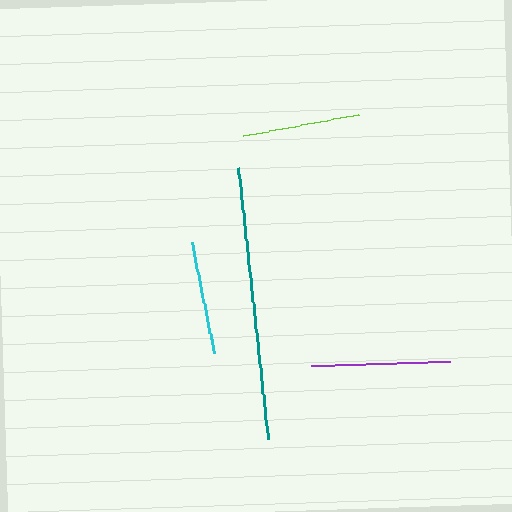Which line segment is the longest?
The teal line is the longest at approximately 272 pixels.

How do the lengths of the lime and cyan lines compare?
The lime and cyan lines are approximately the same length.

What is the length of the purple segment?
The purple segment is approximately 138 pixels long.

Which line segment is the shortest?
The cyan line is the shortest at approximately 114 pixels.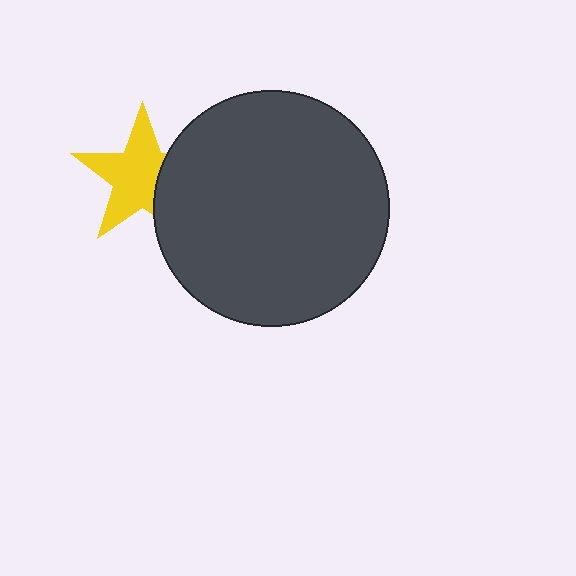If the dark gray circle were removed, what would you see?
You would see the complete yellow star.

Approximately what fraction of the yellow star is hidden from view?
Roughly 30% of the yellow star is hidden behind the dark gray circle.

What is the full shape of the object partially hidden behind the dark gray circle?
The partially hidden object is a yellow star.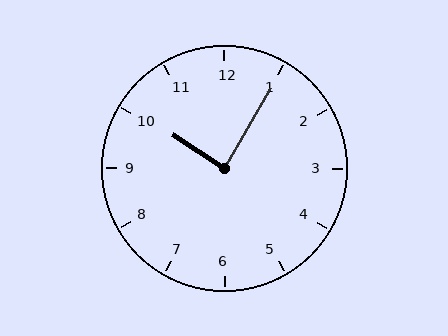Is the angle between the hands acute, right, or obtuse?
It is right.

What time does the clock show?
10:05.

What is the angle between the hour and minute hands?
Approximately 88 degrees.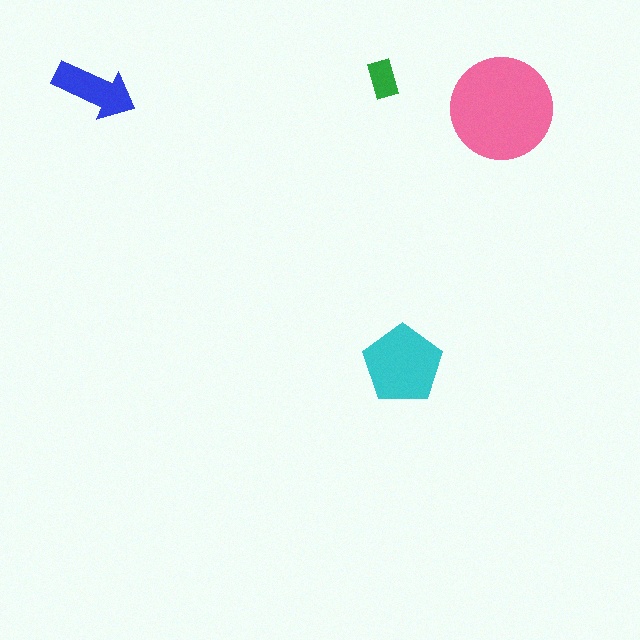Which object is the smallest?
The green rectangle.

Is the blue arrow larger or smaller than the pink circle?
Smaller.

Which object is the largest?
The pink circle.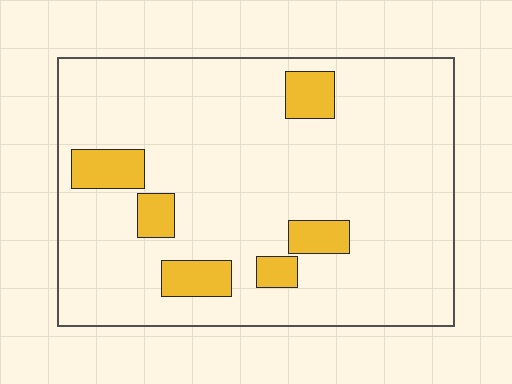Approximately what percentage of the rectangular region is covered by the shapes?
Approximately 10%.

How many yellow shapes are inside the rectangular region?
6.